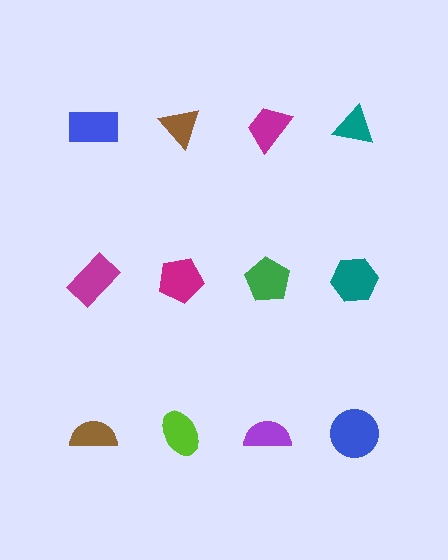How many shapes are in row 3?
4 shapes.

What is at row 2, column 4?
A teal hexagon.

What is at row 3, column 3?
A purple semicircle.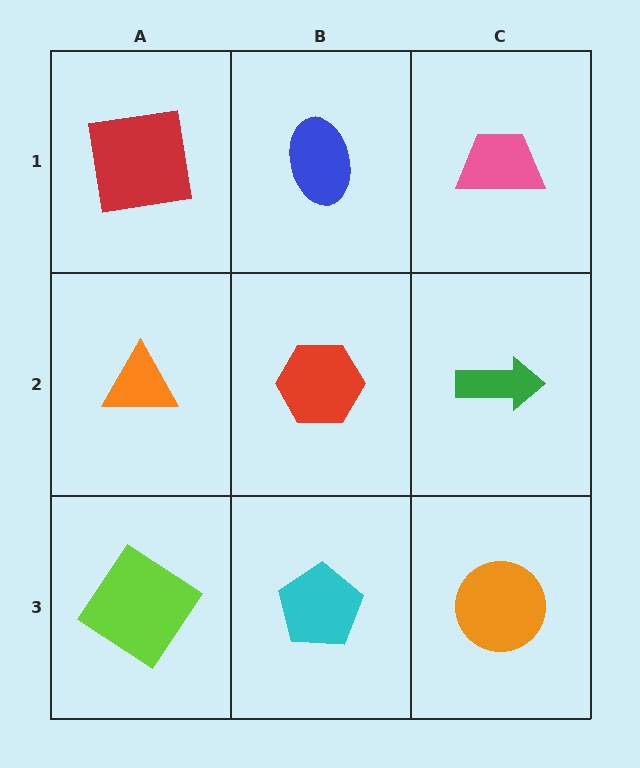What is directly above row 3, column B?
A red hexagon.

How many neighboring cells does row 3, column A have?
2.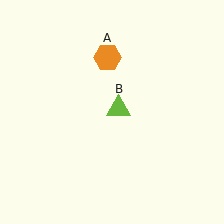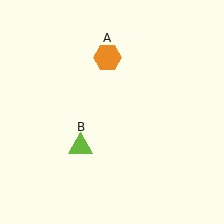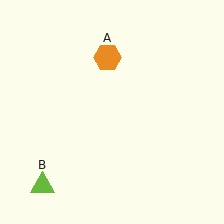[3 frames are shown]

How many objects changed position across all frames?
1 object changed position: lime triangle (object B).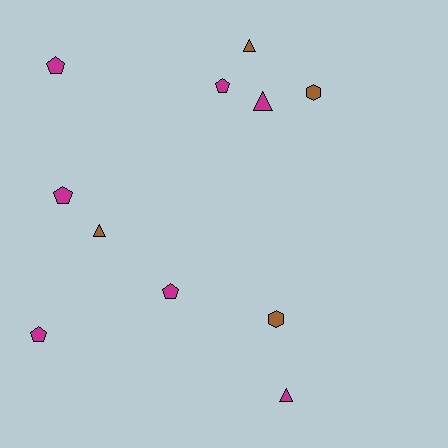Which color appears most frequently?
Magenta, with 7 objects.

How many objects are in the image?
There are 11 objects.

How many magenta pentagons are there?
There are 5 magenta pentagons.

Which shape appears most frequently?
Pentagon, with 5 objects.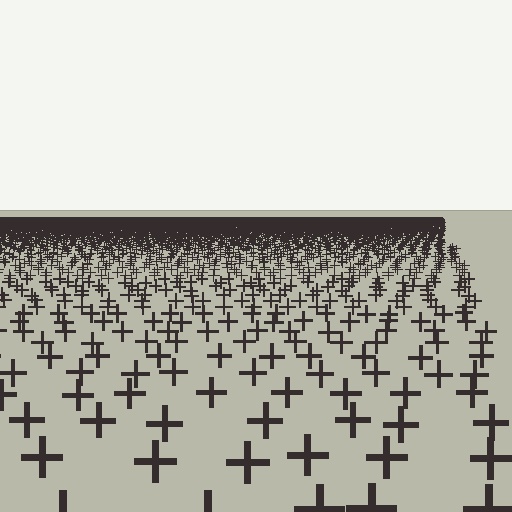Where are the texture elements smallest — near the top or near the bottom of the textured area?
Near the top.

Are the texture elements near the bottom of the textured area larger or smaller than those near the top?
Larger. Near the bottom, elements are closer to the viewer and appear at a bigger on-screen size.